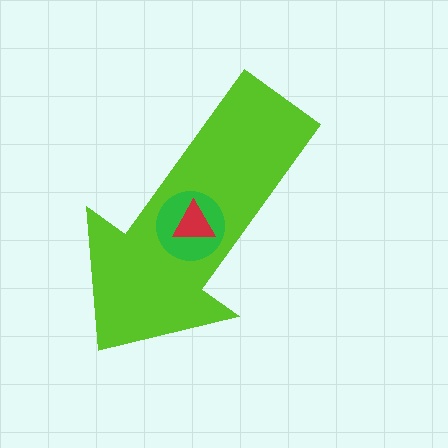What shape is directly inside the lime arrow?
The green circle.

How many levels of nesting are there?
3.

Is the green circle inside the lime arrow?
Yes.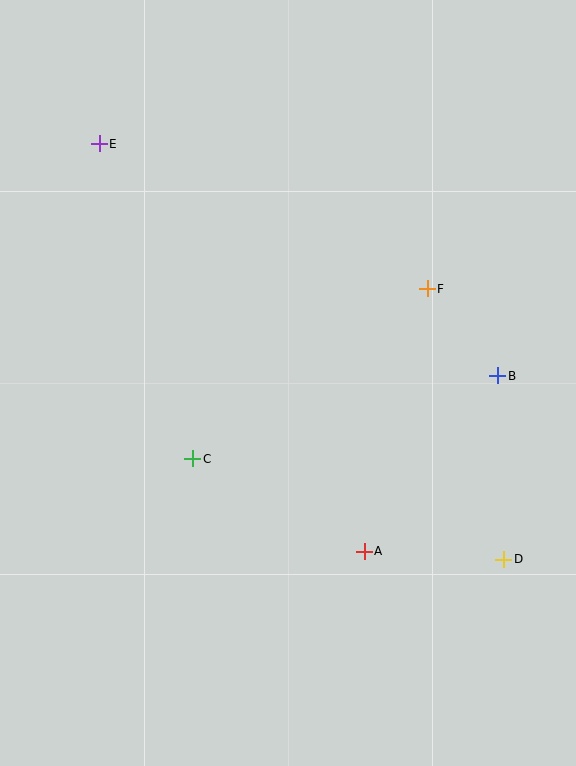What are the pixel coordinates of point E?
Point E is at (99, 144).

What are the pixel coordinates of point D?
Point D is at (504, 559).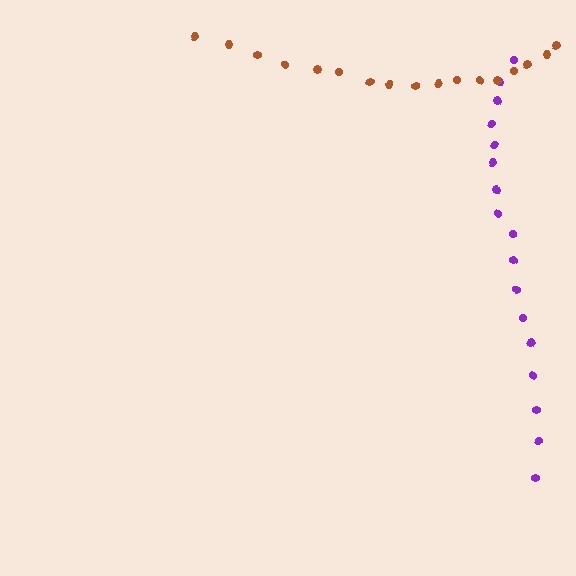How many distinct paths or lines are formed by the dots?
There are 2 distinct paths.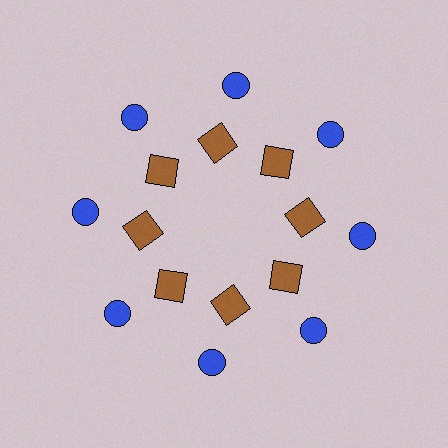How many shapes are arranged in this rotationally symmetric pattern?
There are 16 shapes, arranged in 8 groups of 2.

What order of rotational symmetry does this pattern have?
This pattern has 8-fold rotational symmetry.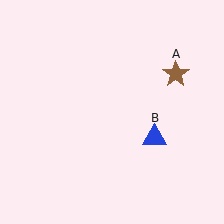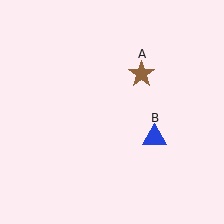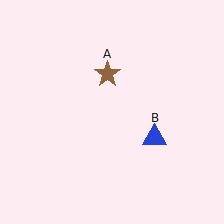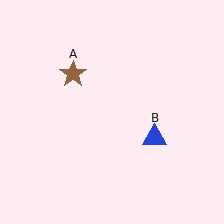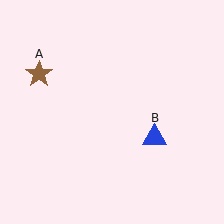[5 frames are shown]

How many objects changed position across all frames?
1 object changed position: brown star (object A).